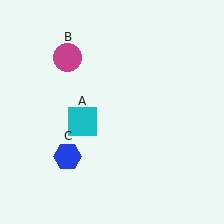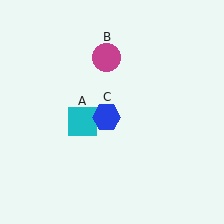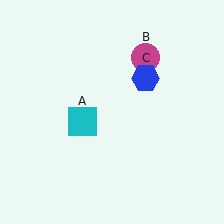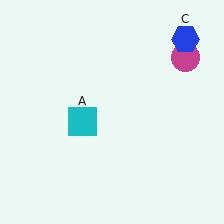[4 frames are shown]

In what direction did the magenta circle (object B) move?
The magenta circle (object B) moved right.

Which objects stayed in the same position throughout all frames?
Cyan square (object A) remained stationary.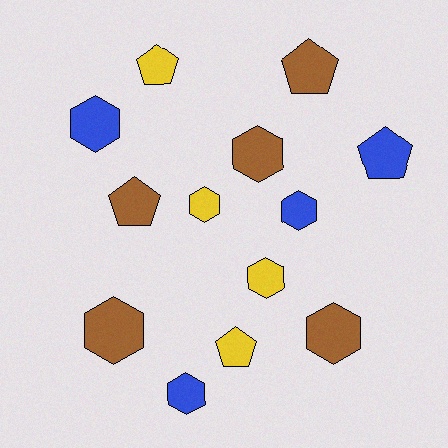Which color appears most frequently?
Brown, with 5 objects.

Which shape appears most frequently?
Hexagon, with 8 objects.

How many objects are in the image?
There are 13 objects.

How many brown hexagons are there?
There are 3 brown hexagons.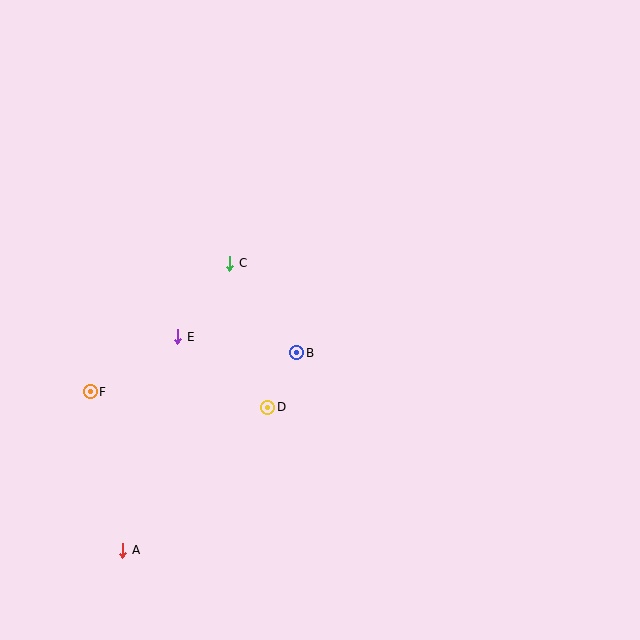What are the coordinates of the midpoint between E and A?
The midpoint between E and A is at (150, 444).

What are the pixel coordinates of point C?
Point C is at (230, 263).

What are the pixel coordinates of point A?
Point A is at (123, 550).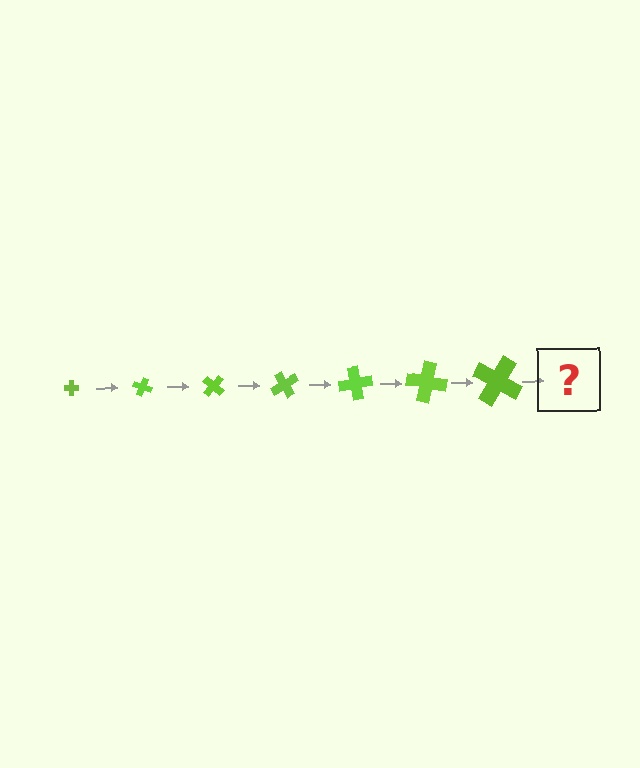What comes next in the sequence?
The next element should be a cross, larger than the previous one and rotated 140 degrees from the start.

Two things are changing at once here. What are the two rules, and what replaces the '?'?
The two rules are that the cross grows larger each step and it rotates 20 degrees each step. The '?' should be a cross, larger than the previous one and rotated 140 degrees from the start.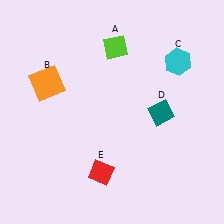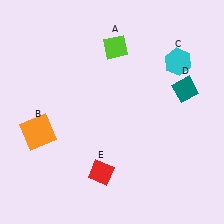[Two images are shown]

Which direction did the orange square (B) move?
The orange square (B) moved down.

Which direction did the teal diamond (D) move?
The teal diamond (D) moved right.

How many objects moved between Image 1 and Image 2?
2 objects moved between the two images.